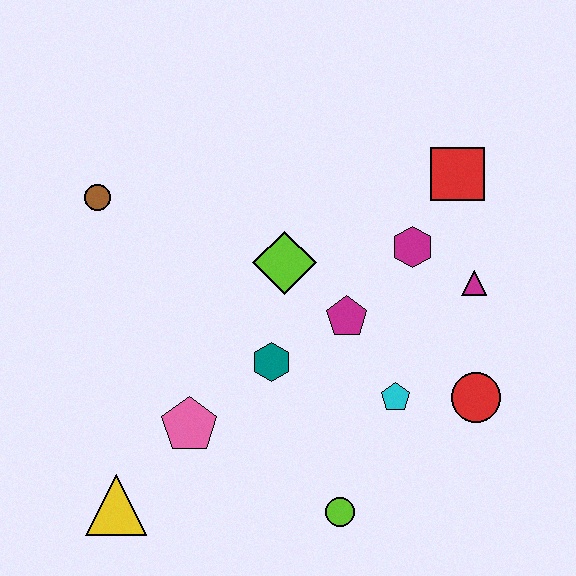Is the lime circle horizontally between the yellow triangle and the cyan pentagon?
Yes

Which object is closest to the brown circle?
The lime diamond is closest to the brown circle.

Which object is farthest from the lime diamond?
The yellow triangle is farthest from the lime diamond.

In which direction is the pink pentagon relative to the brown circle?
The pink pentagon is below the brown circle.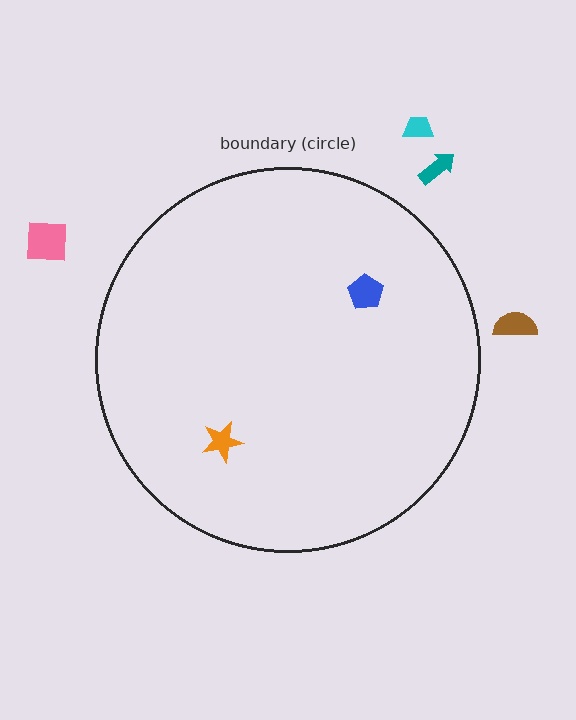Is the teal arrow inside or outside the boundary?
Outside.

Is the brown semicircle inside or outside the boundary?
Outside.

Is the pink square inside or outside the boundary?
Outside.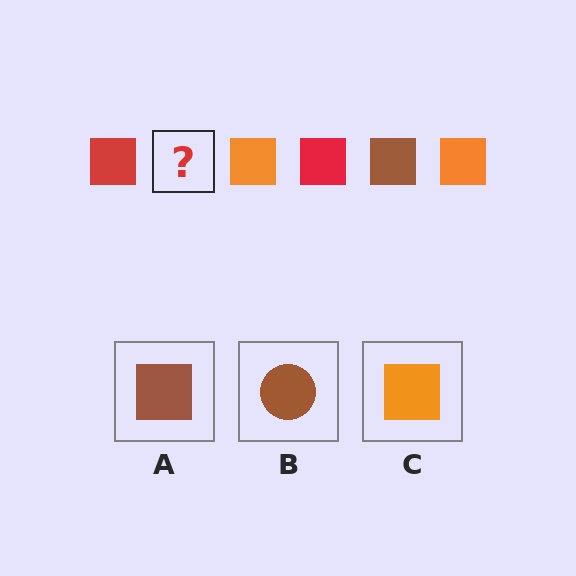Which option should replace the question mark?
Option A.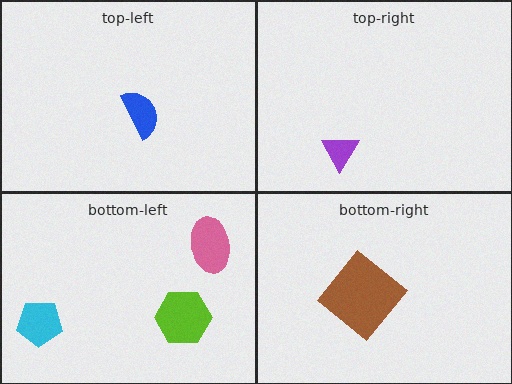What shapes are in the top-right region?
The purple triangle.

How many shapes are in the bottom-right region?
1.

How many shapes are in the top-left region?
1.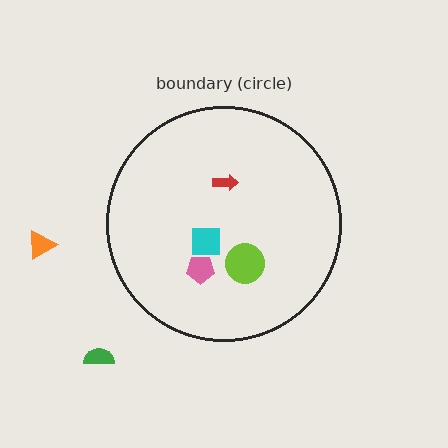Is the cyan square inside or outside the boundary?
Inside.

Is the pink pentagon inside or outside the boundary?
Inside.